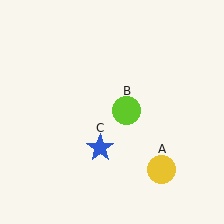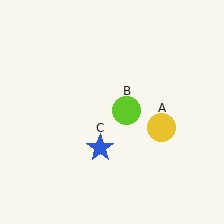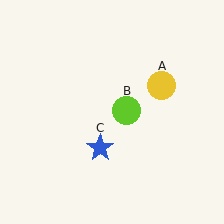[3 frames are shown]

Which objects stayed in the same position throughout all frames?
Lime circle (object B) and blue star (object C) remained stationary.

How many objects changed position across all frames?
1 object changed position: yellow circle (object A).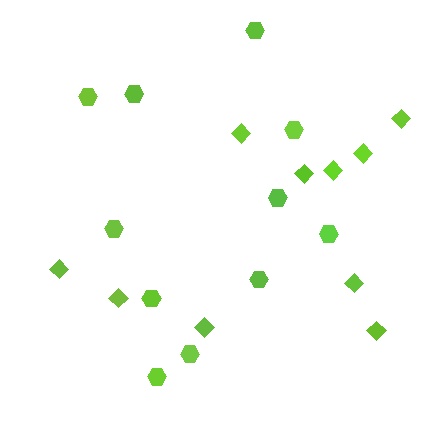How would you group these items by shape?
There are 2 groups: one group of diamonds (10) and one group of hexagons (11).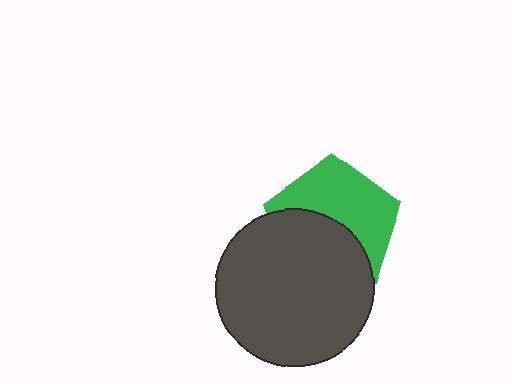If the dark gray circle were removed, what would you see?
You would see the complete green pentagon.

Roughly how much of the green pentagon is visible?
About half of it is visible (roughly 53%).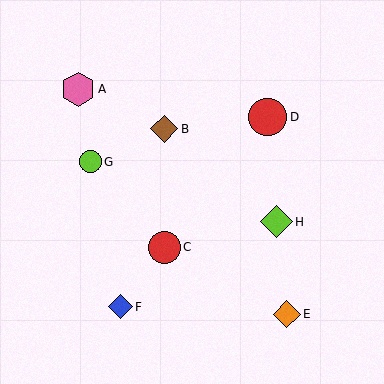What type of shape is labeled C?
Shape C is a red circle.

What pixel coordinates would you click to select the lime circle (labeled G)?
Click at (90, 162) to select the lime circle G.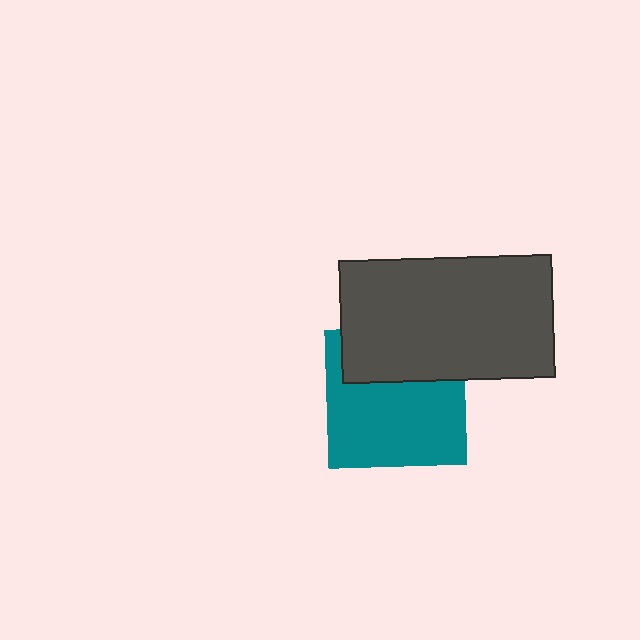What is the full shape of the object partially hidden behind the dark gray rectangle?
The partially hidden object is a teal square.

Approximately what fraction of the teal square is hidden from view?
Roughly 35% of the teal square is hidden behind the dark gray rectangle.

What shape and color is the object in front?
The object in front is a dark gray rectangle.